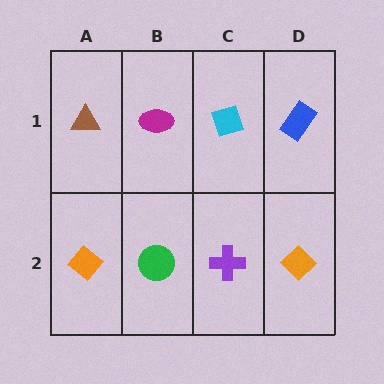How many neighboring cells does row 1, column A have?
2.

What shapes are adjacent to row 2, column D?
A blue rectangle (row 1, column D), a purple cross (row 2, column C).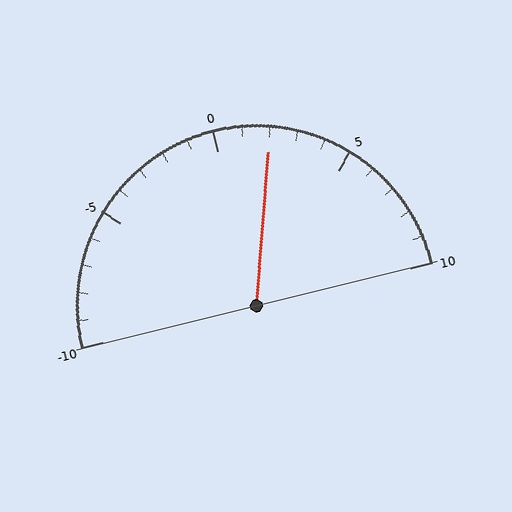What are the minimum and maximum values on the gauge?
The gauge ranges from -10 to 10.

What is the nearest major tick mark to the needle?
The nearest major tick mark is 0.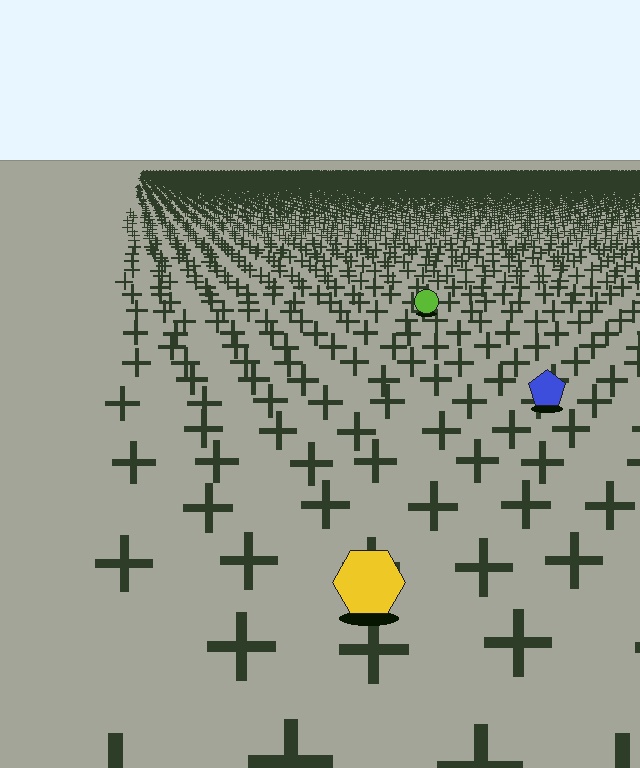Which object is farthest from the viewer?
The lime circle is farthest from the viewer. It appears smaller and the ground texture around it is denser.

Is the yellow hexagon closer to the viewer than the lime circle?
Yes. The yellow hexagon is closer — you can tell from the texture gradient: the ground texture is coarser near it.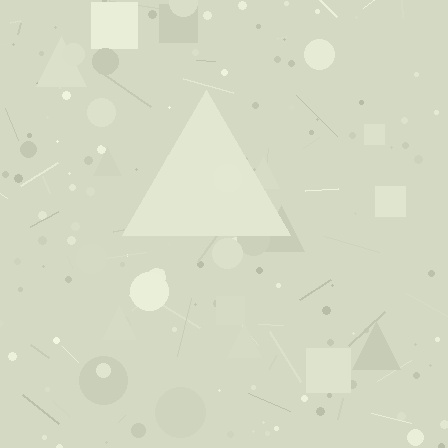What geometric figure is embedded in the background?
A triangle is embedded in the background.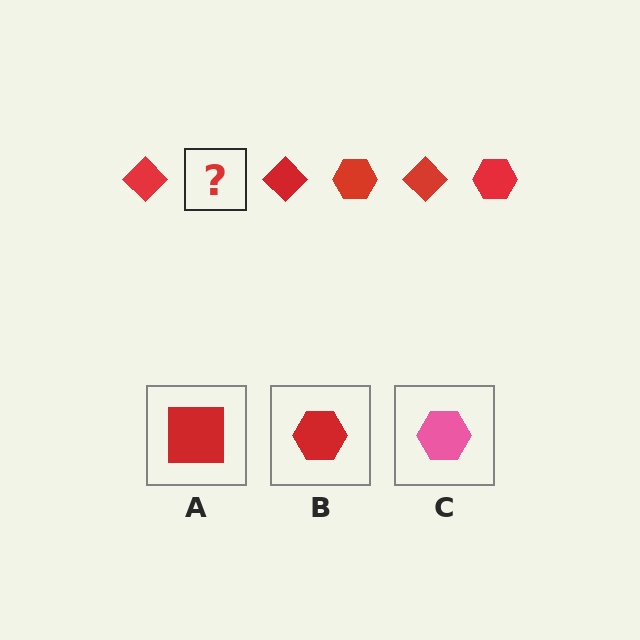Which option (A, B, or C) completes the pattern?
B.